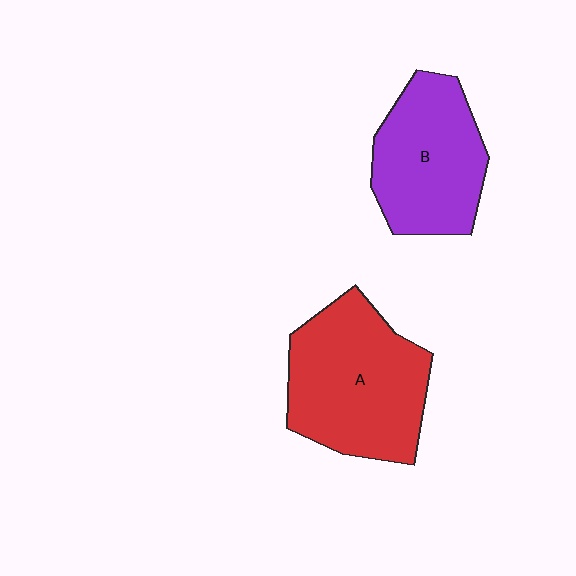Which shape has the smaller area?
Shape B (purple).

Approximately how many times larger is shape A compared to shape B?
Approximately 1.2 times.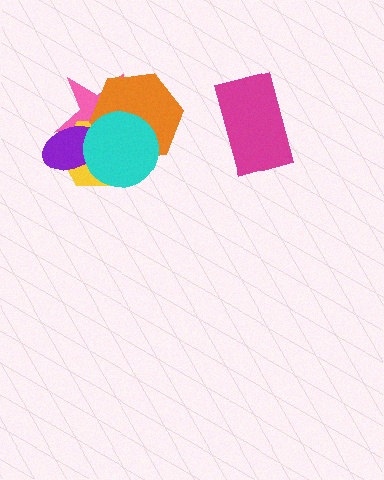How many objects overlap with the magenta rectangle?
0 objects overlap with the magenta rectangle.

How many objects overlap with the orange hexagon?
3 objects overlap with the orange hexagon.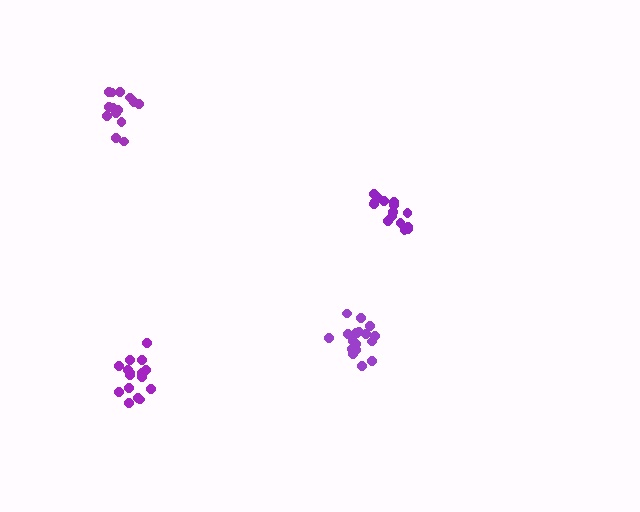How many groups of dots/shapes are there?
There are 4 groups.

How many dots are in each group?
Group 1: 15 dots, Group 2: 19 dots, Group 3: 14 dots, Group 4: 17 dots (65 total).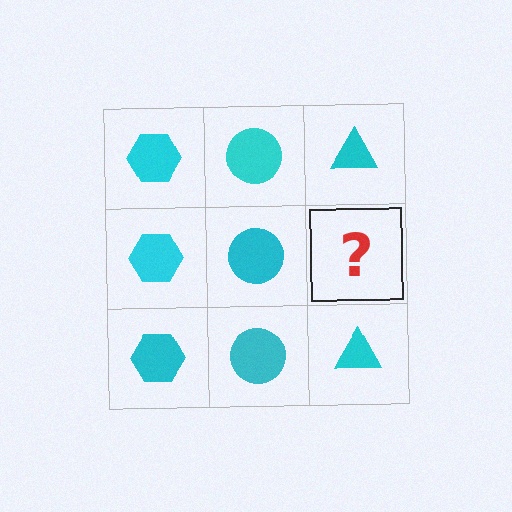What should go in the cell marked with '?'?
The missing cell should contain a cyan triangle.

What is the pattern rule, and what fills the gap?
The rule is that each column has a consistent shape. The gap should be filled with a cyan triangle.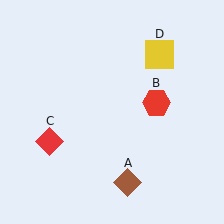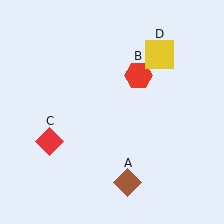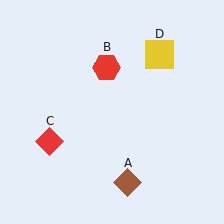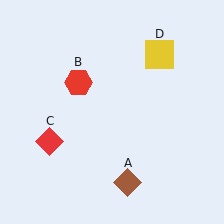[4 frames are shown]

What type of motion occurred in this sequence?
The red hexagon (object B) rotated counterclockwise around the center of the scene.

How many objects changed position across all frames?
1 object changed position: red hexagon (object B).